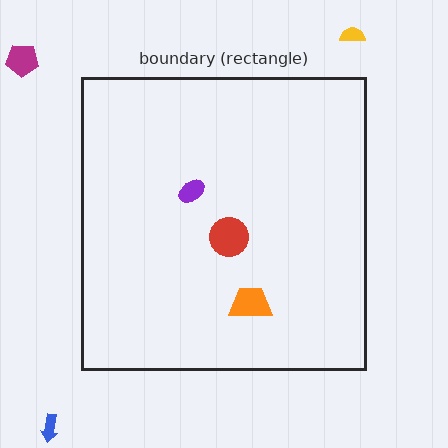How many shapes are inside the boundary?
3 inside, 3 outside.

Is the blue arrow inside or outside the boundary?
Outside.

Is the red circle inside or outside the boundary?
Inside.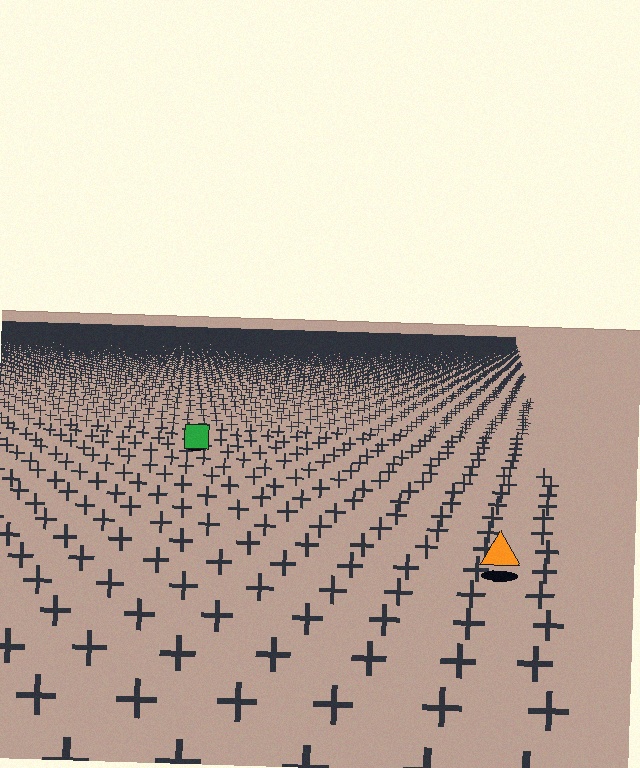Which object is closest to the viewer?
The orange triangle is closest. The texture marks near it are larger and more spread out.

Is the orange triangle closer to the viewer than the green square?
Yes. The orange triangle is closer — you can tell from the texture gradient: the ground texture is coarser near it.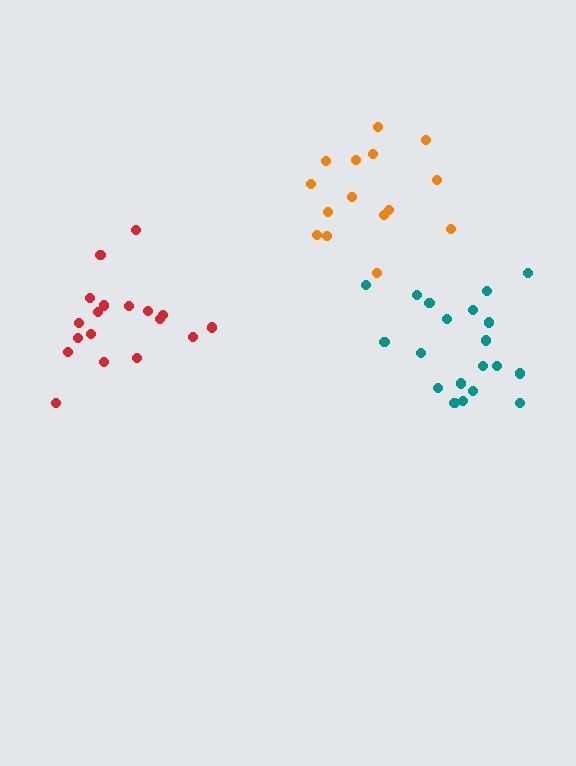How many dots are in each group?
Group 1: 18 dots, Group 2: 20 dots, Group 3: 15 dots (53 total).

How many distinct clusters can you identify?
There are 3 distinct clusters.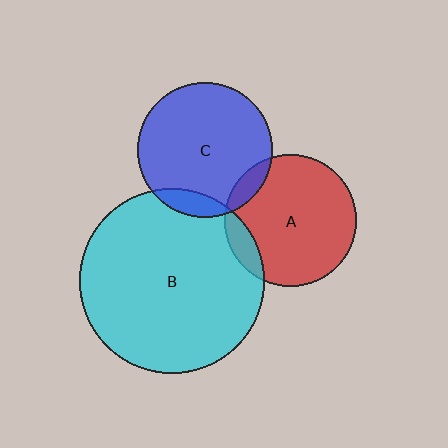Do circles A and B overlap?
Yes.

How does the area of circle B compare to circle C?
Approximately 1.9 times.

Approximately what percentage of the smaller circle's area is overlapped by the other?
Approximately 10%.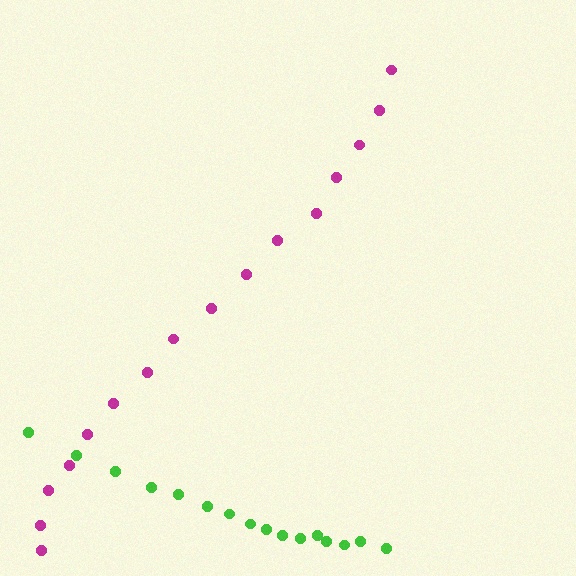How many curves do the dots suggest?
There are 2 distinct paths.